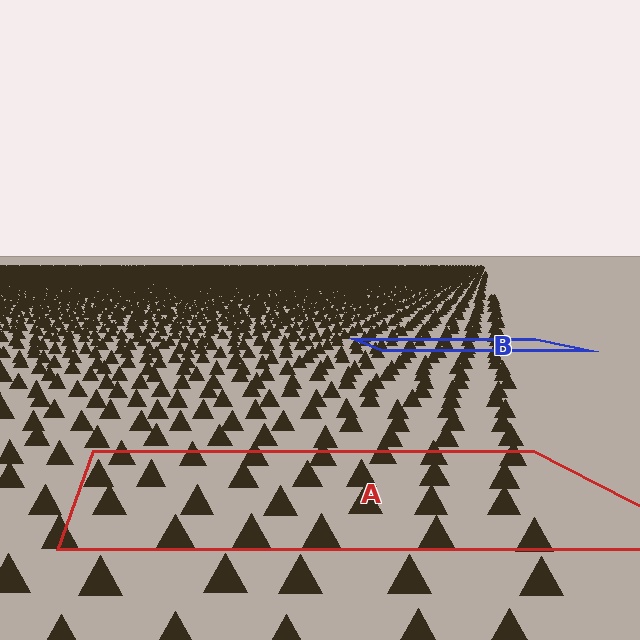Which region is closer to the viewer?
Region A is closer. The texture elements there are larger and more spread out.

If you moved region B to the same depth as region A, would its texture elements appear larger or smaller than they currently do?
They would appear larger. At a closer depth, the same texture elements are projected at a bigger on-screen size.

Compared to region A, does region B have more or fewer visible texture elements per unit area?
Region B has more texture elements per unit area — they are packed more densely because it is farther away.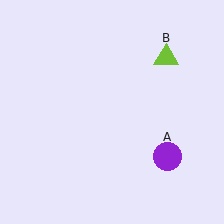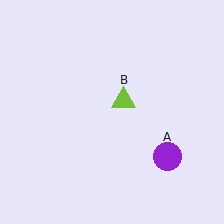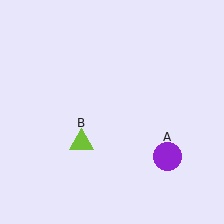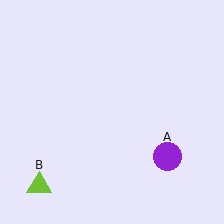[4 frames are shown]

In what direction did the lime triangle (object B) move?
The lime triangle (object B) moved down and to the left.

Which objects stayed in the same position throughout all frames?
Purple circle (object A) remained stationary.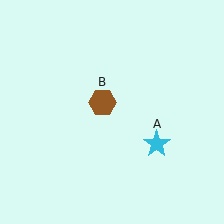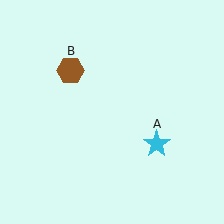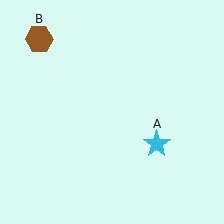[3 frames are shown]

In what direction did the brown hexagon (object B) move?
The brown hexagon (object B) moved up and to the left.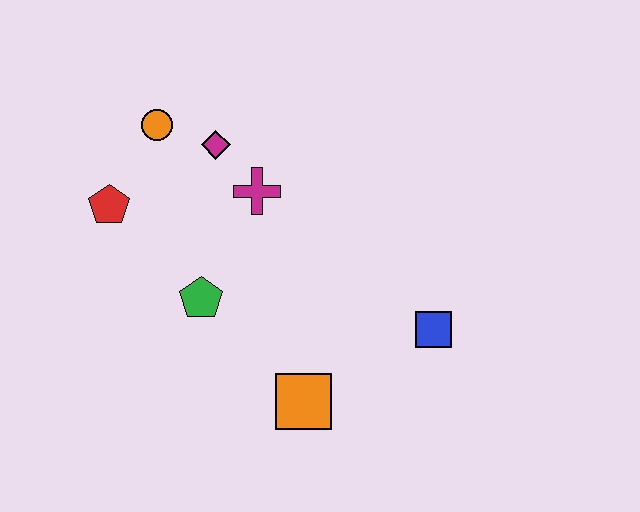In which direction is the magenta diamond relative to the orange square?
The magenta diamond is above the orange square.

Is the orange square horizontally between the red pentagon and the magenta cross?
No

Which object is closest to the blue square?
The orange square is closest to the blue square.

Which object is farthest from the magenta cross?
The blue square is farthest from the magenta cross.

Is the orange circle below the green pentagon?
No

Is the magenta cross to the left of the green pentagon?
No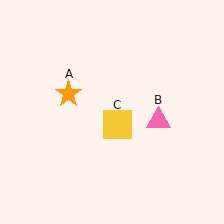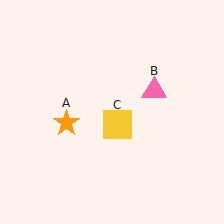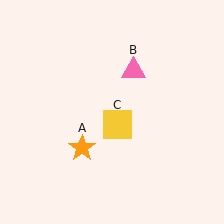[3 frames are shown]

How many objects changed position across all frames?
2 objects changed position: orange star (object A), pink triangle (object B).